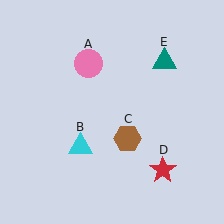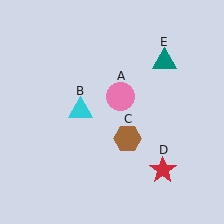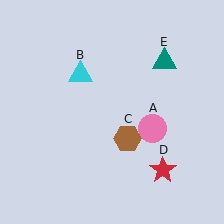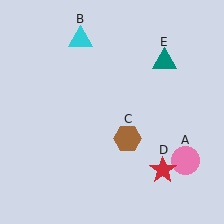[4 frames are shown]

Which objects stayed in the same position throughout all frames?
Brown hexagon (object C) and red star (object D) and teal triangle (object E) remained stationary.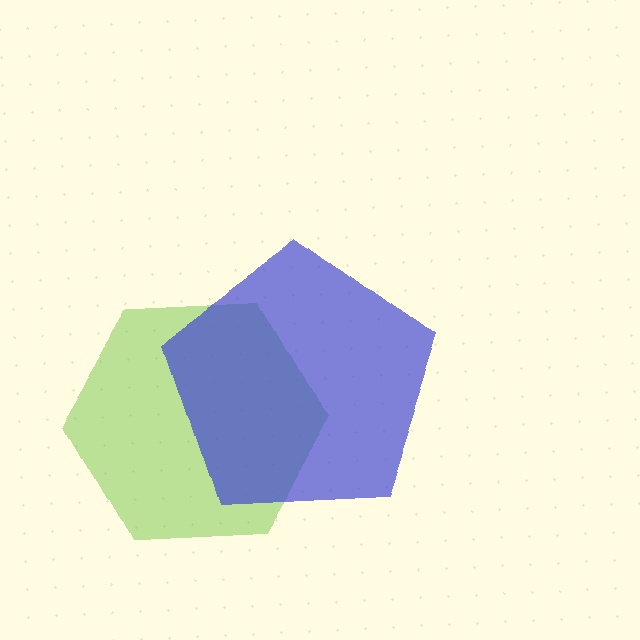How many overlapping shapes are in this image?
There are 2 overlapping shapes in the image.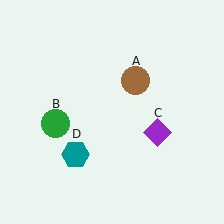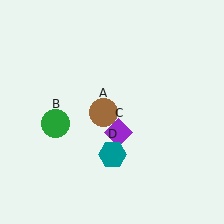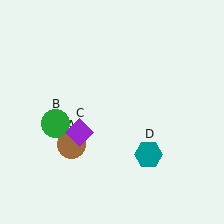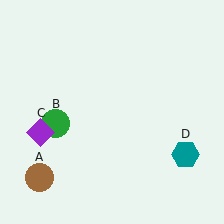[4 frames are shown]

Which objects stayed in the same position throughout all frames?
Green circle (object B) remained stationary.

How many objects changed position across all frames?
3 objects changed position: brown circle (object A), purple diamond (object C), teal hexagon (object D).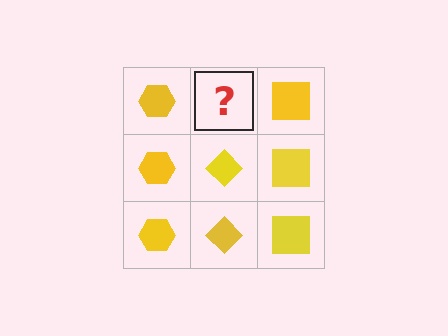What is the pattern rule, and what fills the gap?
The rule is that each column has a consistent shape. The gap should be filled with a yellow diamond.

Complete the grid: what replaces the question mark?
The question mark should be replaced with a yellow diamond.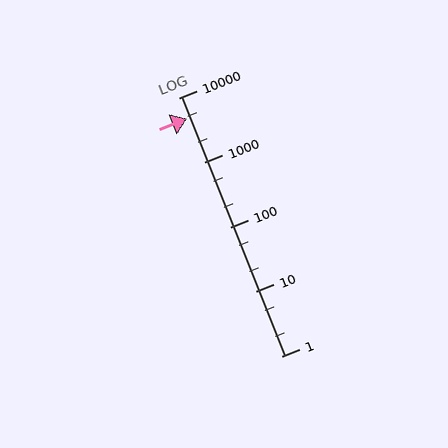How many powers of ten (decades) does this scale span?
The scale spans 4 decades, from 1 to 10000.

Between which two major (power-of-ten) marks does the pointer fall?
The pointer is between 1000 and 10000.